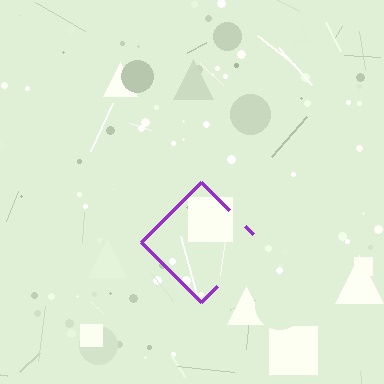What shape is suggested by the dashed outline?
The dashed outline suggests a diamond.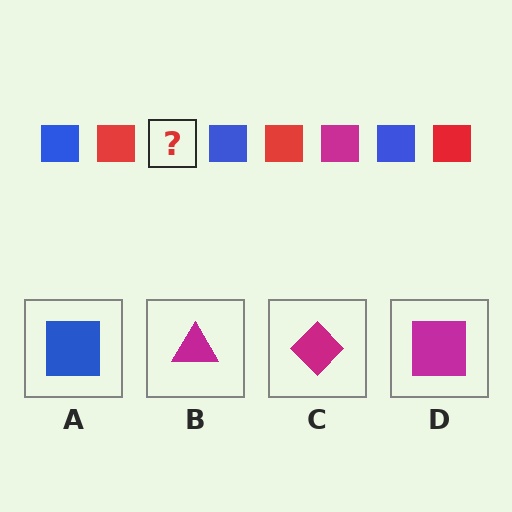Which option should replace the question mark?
Option D.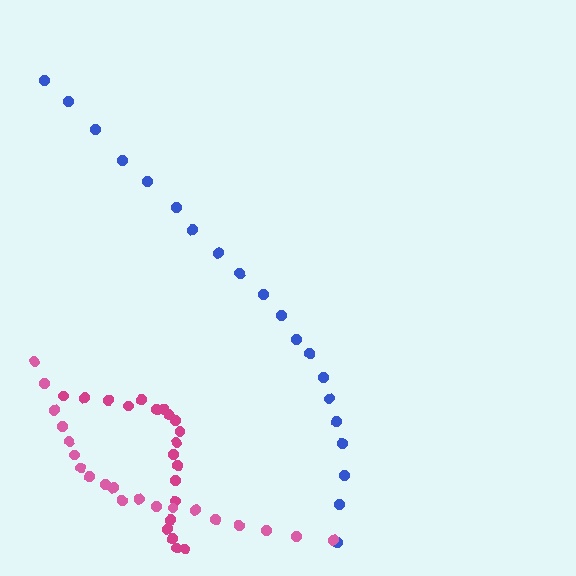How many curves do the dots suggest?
There are 3 distinct paths.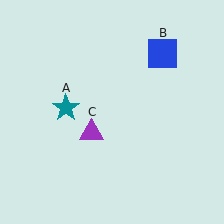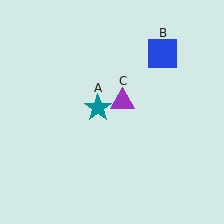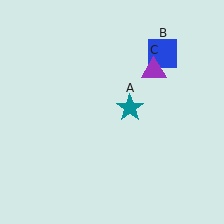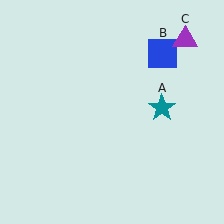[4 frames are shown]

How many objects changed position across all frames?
2 objects changed position: teal star (object A), purple triangle (object C).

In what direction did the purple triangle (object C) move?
The purple triangle (object C) moved up and to the right.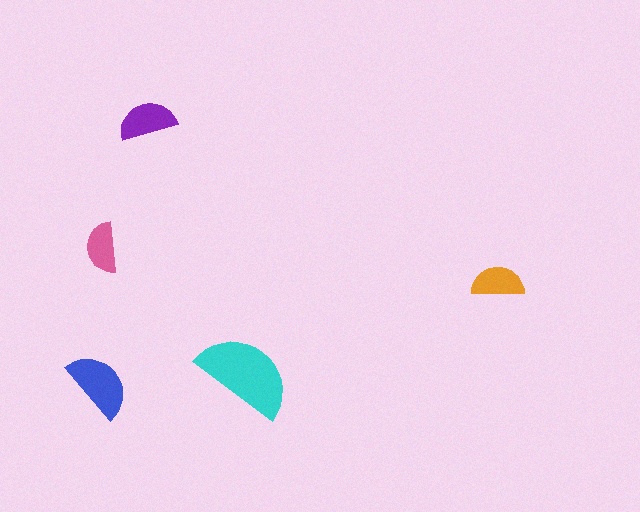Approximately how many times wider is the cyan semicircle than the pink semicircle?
About 2 times wider.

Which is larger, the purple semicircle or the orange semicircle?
The purple one.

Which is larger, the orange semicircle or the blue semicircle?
The blue one.